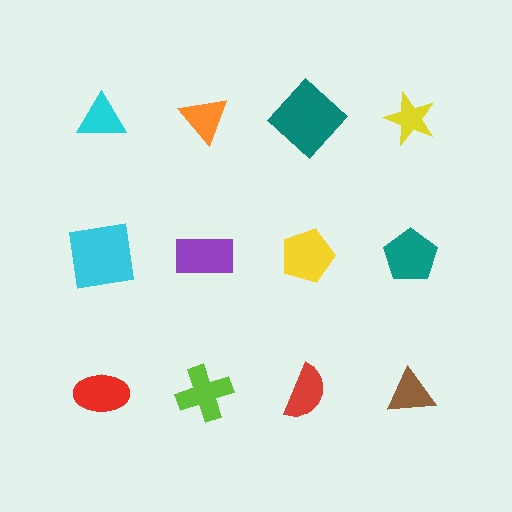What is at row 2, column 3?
A yellow pentagon.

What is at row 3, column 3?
A red semicircle.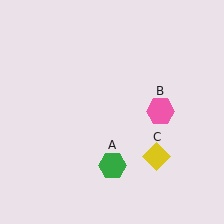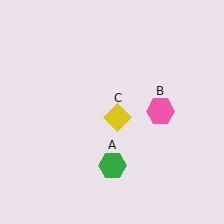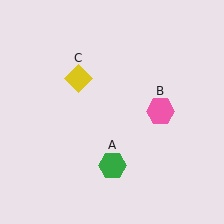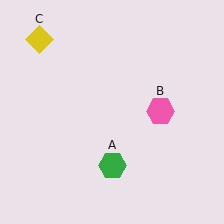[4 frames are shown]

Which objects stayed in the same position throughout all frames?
Green hexagon (object A) and pink hexagon (object B) remained stationary.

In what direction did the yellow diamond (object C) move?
The yellow diamond (object C) moved up and to the left.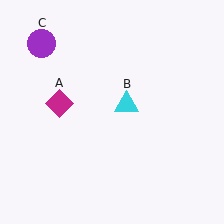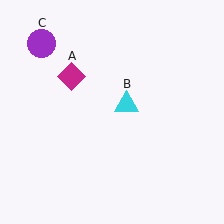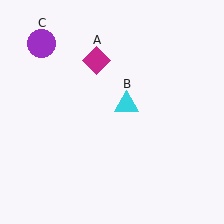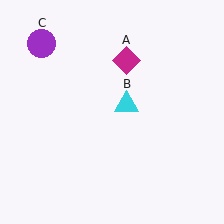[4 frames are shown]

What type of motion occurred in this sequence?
The magenta diamond (object A) rotated clockwise around the center of the scene.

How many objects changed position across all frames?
1 object changed position: magenta diamond (object A).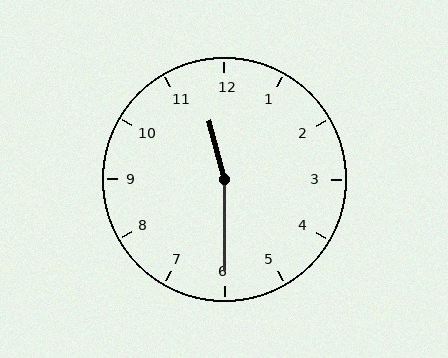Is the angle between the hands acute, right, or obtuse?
It is obtuse.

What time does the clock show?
11:30.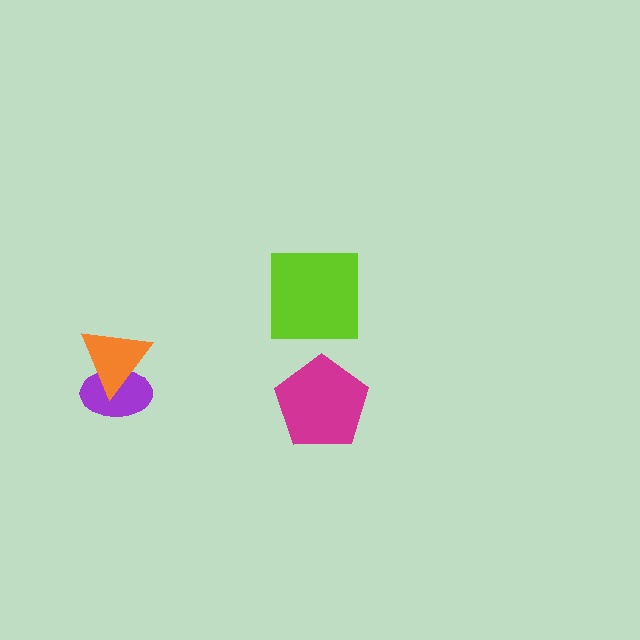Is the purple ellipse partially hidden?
Yes, it is partially covered by another shape.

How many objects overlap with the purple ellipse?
1 object overlaps with the purple ellipse.